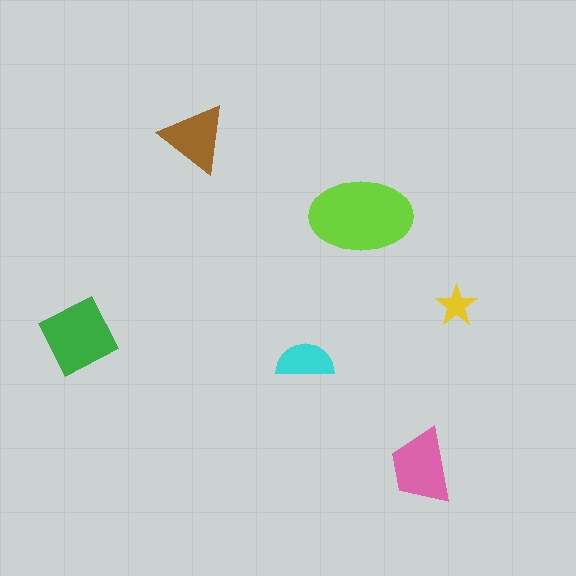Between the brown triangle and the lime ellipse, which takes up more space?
The lime ellipse.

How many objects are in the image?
There are 6 objects in the image.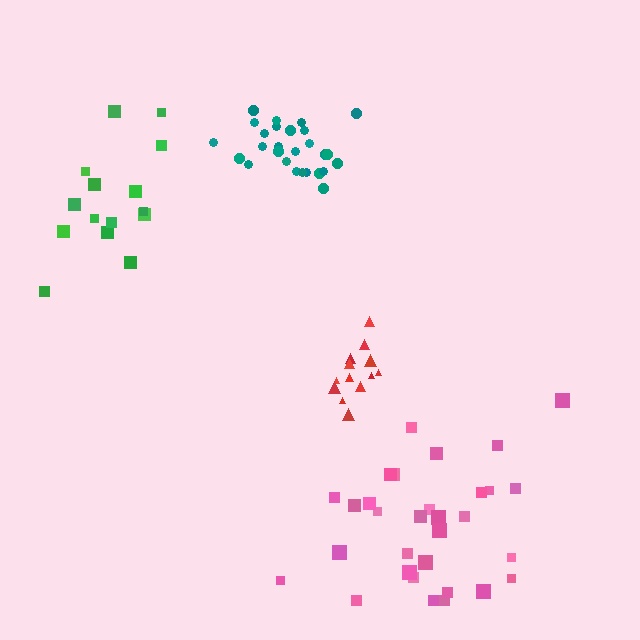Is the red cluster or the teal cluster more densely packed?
Red.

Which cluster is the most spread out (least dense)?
Pink.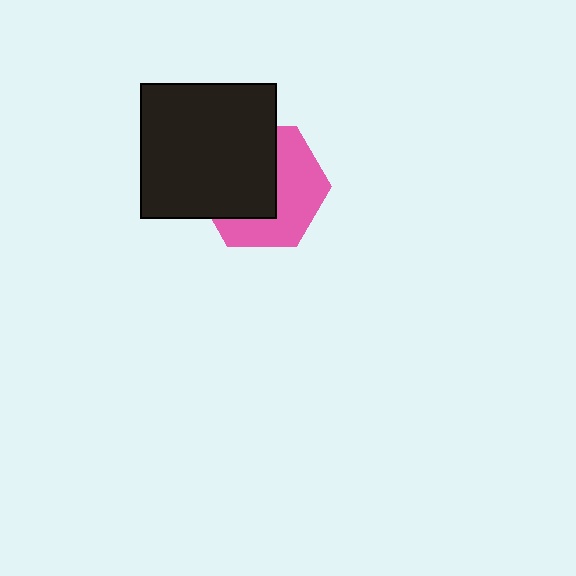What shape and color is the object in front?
The object in front is a black square.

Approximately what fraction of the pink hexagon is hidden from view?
Roughly 52% of the pink hexagon is hidden behind the black square.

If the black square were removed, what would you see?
You would see the complete pink hexagon.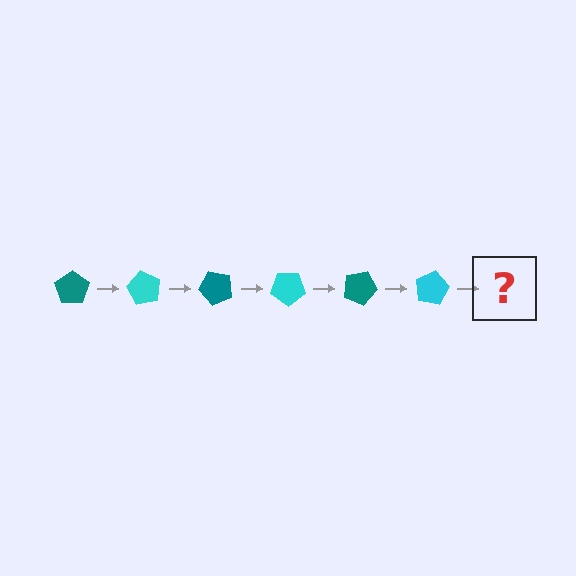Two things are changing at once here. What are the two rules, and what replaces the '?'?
The two rules are that it rotates 60 degrees each step and the color cycles through teal and cyan. The '?' should be a teal pentagon, rotated 360 degrees from the start.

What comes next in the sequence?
The next element should be a teal pentagon, rotated 360 degrees from the start.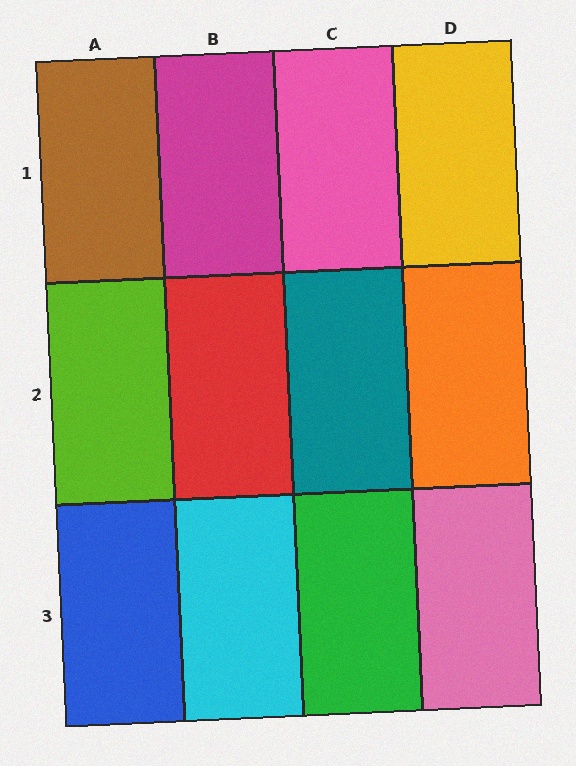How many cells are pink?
2 cells are pink.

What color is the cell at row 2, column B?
Red.